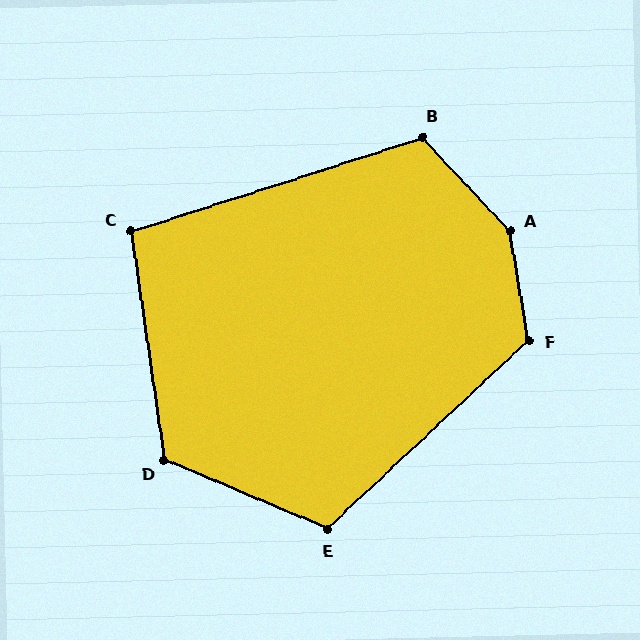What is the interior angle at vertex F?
Approximately 124 degrees (obtuse).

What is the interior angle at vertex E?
Approximately 114 degrees (obtuse).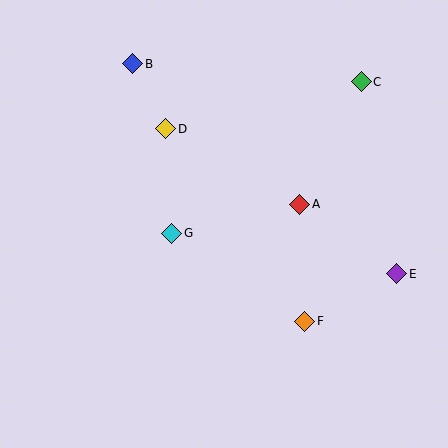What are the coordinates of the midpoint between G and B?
The midpoint between G and B is at (152, 148).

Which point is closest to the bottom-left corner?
Point G is closest to the bottom-left corner.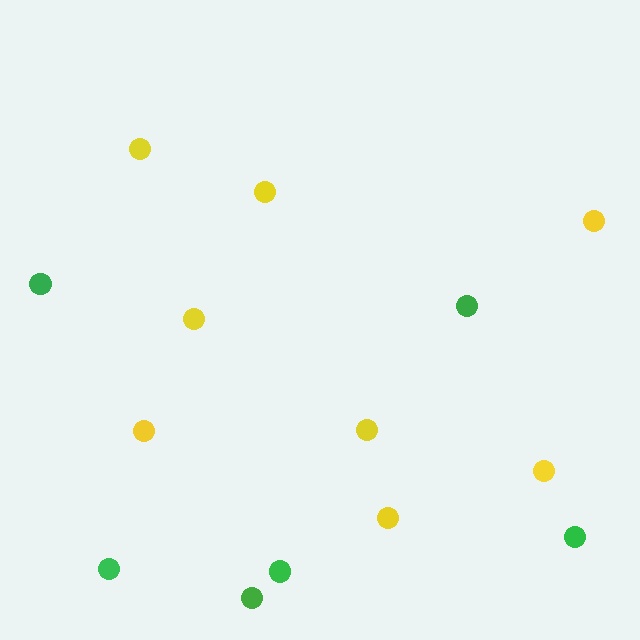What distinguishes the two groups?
There are 2 groups: one group of green circles (6) and one group of yellow circles (8).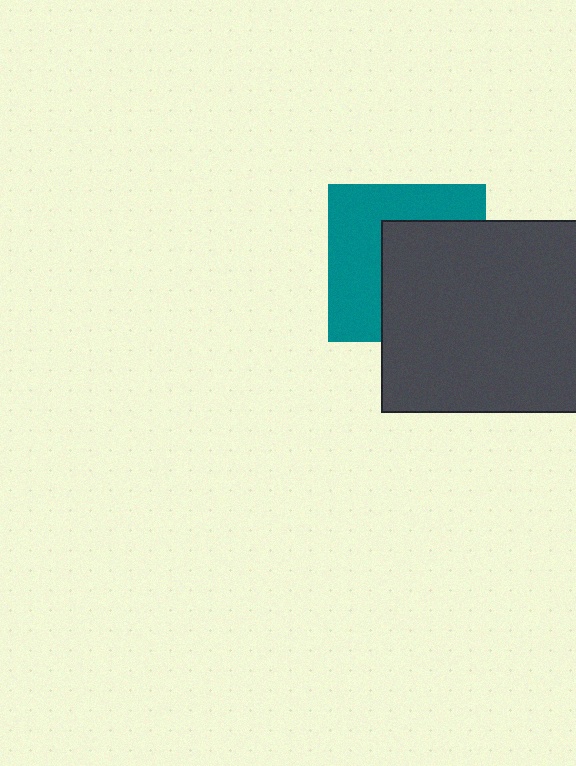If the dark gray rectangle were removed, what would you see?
You would see the complete teal square.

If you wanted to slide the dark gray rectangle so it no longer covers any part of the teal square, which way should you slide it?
Slide it right — that is the most direct way to separate the two shapes.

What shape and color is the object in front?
The object in front is a dark gray rectangle.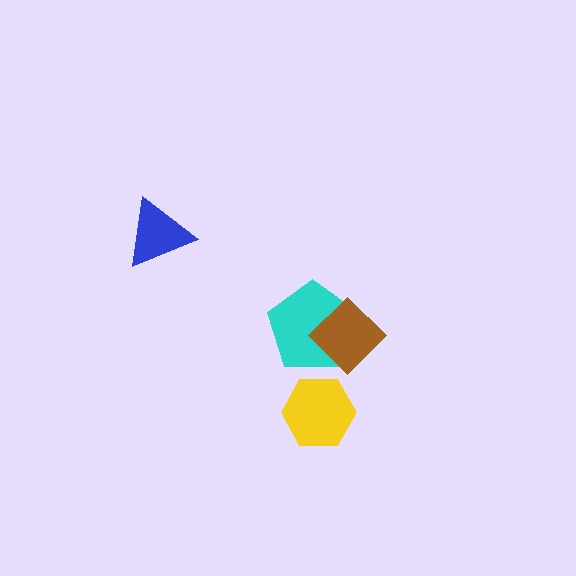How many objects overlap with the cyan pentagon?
1 object overlaps with the cyan pentagon.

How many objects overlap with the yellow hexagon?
0 objects overlap with the yellow hexagon.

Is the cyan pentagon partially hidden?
Yes, it is partially covered by another shape.